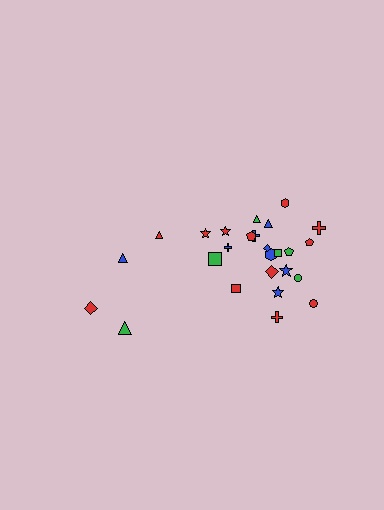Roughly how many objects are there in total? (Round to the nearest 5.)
Roughly 25 objects in total.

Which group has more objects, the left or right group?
The right group.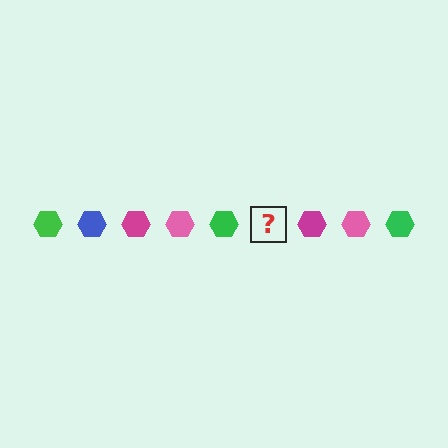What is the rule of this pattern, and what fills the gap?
The rule is that the pattern cycles through green, blue, magenta, pink hexagons. The gap should be filled with a blue hexagon.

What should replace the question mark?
The question mark should be replaced with a blue hexagon.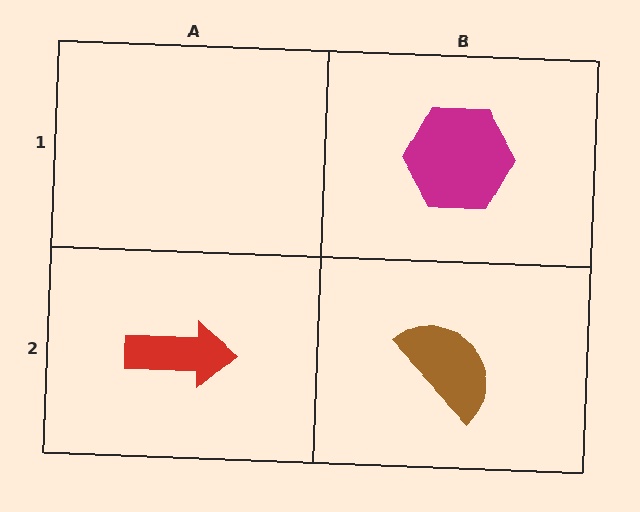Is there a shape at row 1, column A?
No, that cell is empty.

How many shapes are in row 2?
2 shapes.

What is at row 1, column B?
A magenta hexagon.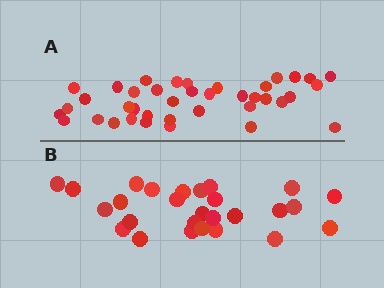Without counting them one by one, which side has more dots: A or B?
Region A (the top region) has more dots.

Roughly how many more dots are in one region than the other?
Region A has roughly 12 or so more dots than region B.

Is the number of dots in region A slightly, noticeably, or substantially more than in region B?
Region A has noticeably more, but not dramatically so. The ratio is roughly 1.4 to 1.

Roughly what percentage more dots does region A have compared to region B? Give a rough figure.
About 45% more.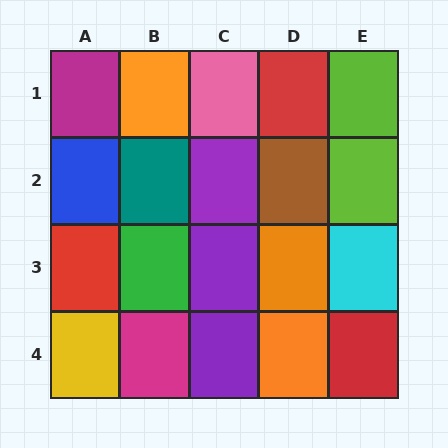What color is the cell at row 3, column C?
Purple.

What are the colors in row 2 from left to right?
Blue, teal, purple, brown, lime.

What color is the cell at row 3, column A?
Red.